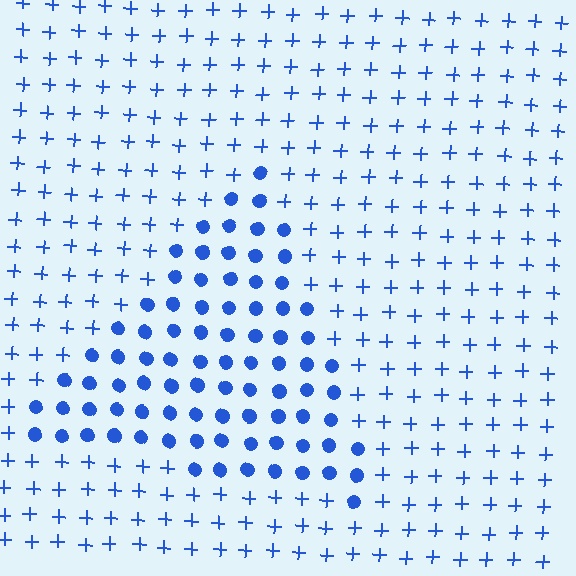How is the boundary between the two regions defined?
The boundary is defined by a change in element shape: circles inside vs. plus signs outside. All elements share the same color and spacing.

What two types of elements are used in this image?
The image uses circles inside the triangle region and plus signs outside it.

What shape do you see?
I see a triangle.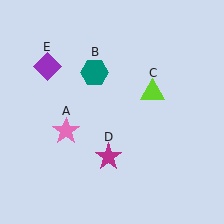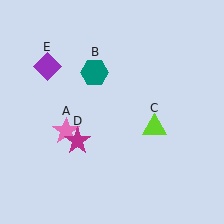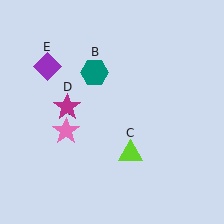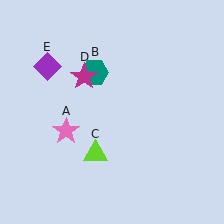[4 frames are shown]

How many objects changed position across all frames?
2 objects changed position: lime triangle (object C), magenta star (object D).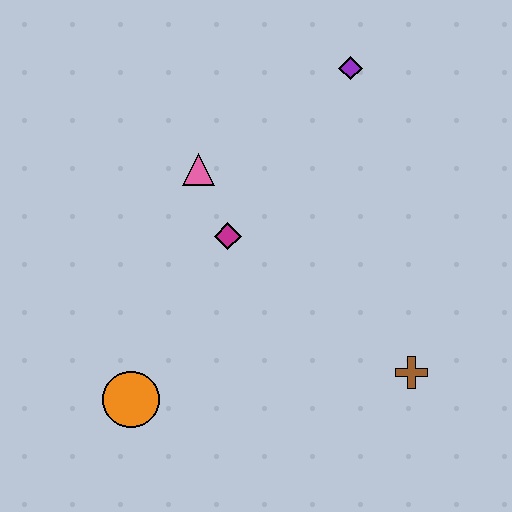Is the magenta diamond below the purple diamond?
Yes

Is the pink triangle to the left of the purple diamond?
Yes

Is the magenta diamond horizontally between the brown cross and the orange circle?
Yes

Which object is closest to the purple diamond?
The pink triangle is closest to the purple diamond.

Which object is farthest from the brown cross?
The purple diamond is farthest from the brown cross.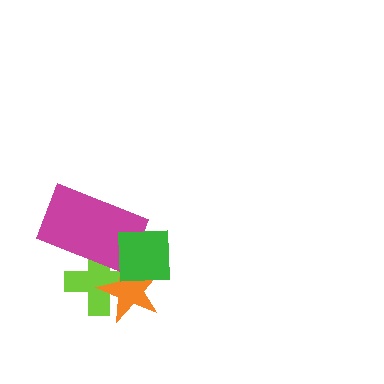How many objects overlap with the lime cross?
3 objects overlap with the lime cross.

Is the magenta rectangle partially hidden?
Yes, it is partially covered by another shape.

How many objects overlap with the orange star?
3 objects overlap with the orange star.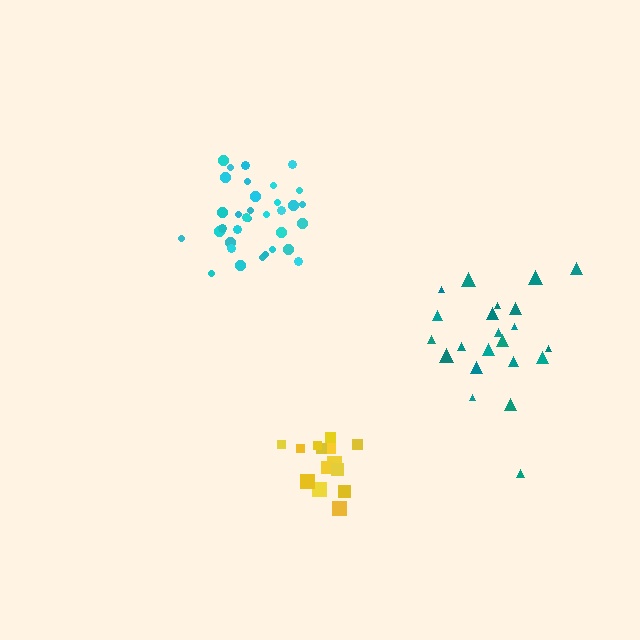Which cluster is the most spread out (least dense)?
Teal.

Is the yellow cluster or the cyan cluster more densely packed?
Cyan.